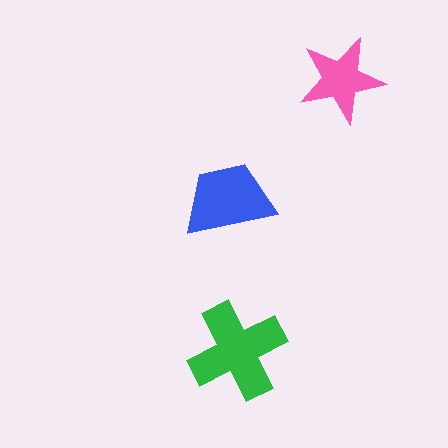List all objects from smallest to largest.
The pink star, the blue trapezoid, the green cross.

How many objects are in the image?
There are 3 objects in the image.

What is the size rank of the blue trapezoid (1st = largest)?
2nd.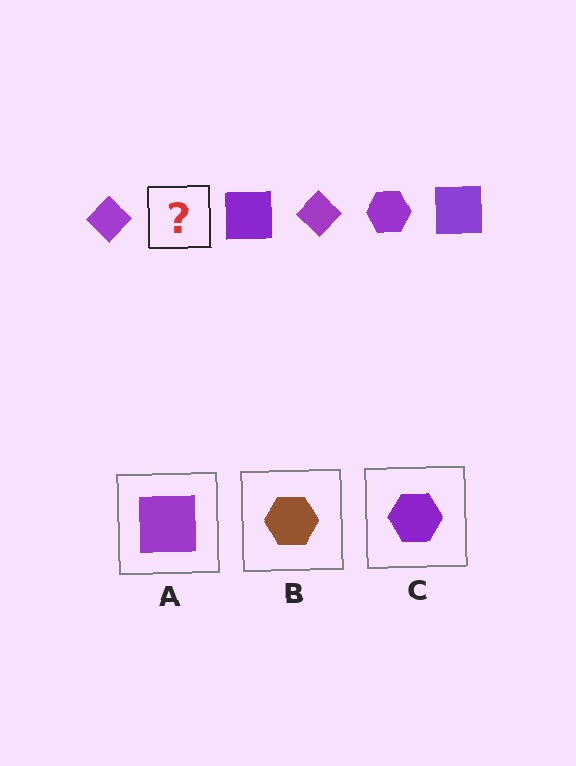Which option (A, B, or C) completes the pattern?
C.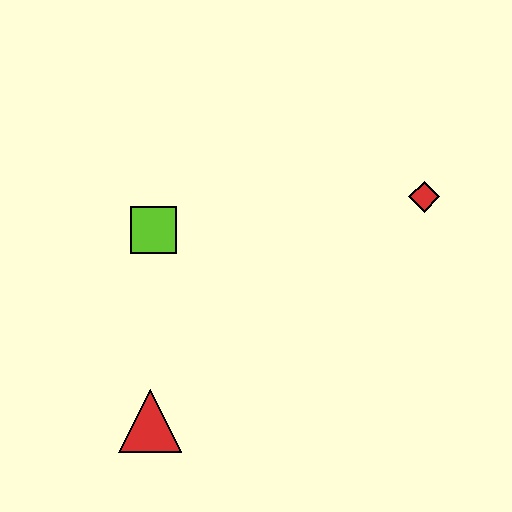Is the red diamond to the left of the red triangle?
No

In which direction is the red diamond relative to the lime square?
The red diamond is to the right of the lime square.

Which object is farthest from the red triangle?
The red diamond is farthest from the red triangle.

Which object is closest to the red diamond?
The lime square is closest to the red diamond.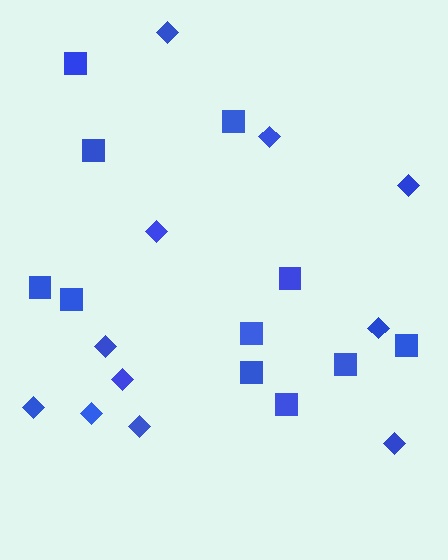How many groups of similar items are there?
There are 2 groups: one group of squares (11) and one group of diamonds (11).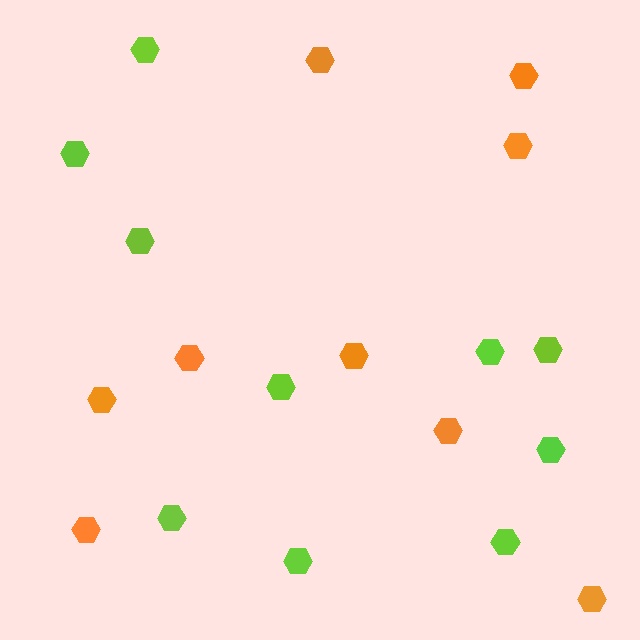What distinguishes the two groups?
There are 2 groups: one group of orange hexagons (9) and one group of lime hexagons (10).